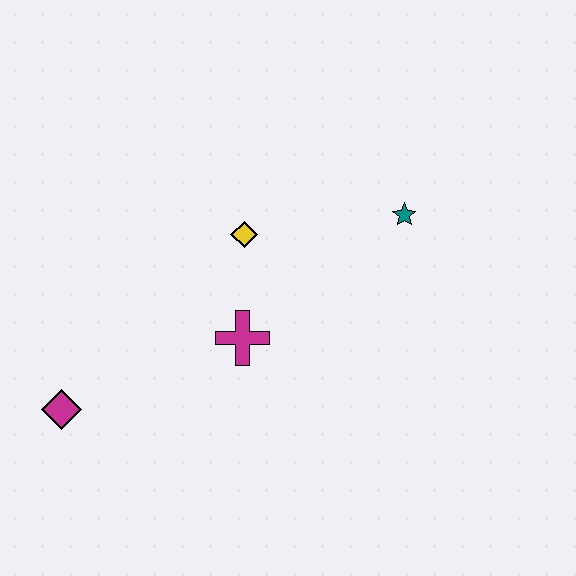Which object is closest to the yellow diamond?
The magenta cross is closest to the yellow diamond.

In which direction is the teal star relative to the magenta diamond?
The teal star is to the right of the magenta diamond.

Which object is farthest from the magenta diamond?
The teal star is farthest from the magenta diamond.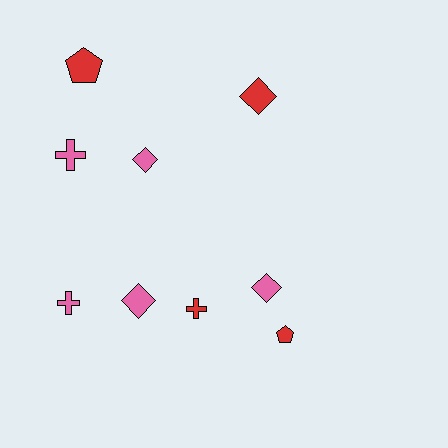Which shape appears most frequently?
Diamond, with 4 objects.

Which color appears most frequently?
Pink, with 5 objects.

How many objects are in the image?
There are 9 objects.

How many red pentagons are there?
There are 2 red pentagons.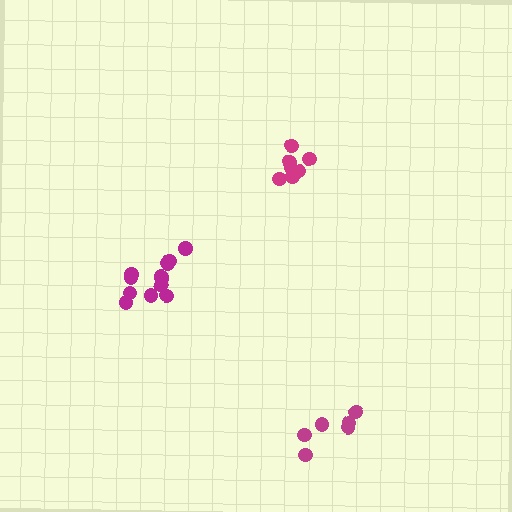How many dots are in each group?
Group 1: 7 dots, Group 2: 6 dots, Group 3: 12 dots (25 total).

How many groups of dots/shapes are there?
There are 3 groups.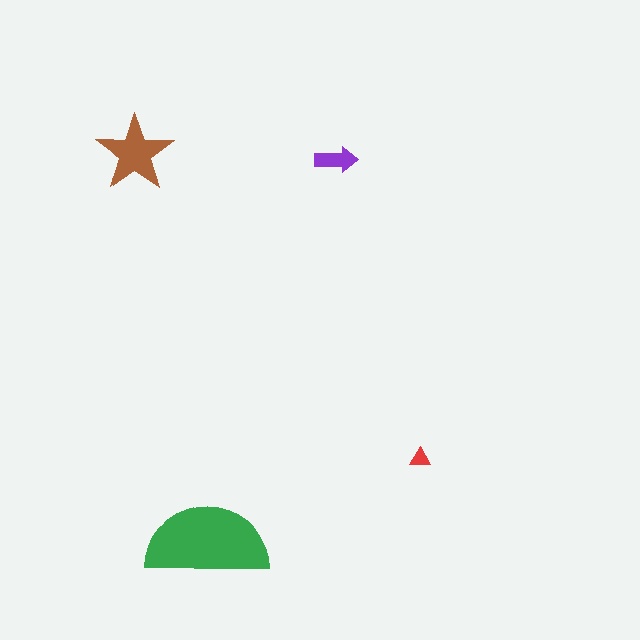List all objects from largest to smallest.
The green semicircle, the brown star, the purple arrow, the red triangle.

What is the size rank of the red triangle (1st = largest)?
4th.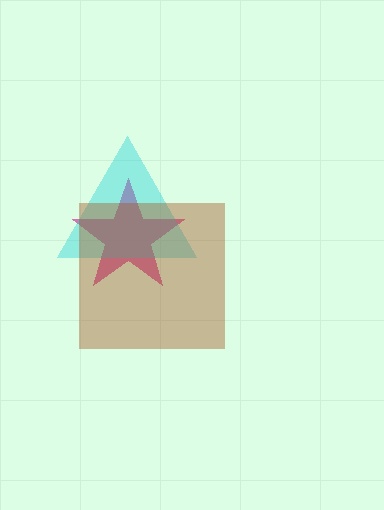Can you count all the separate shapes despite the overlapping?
Yes, there are 3 separate shapes.